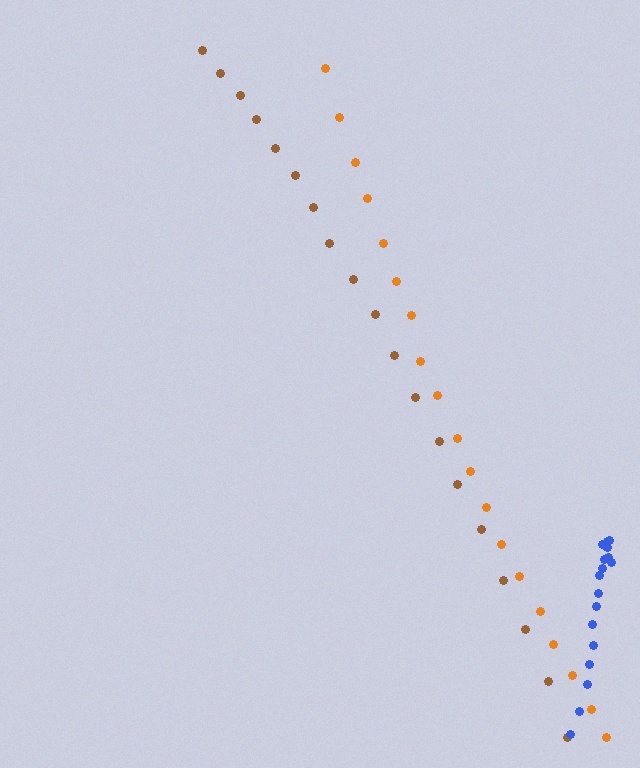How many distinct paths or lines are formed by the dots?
There are 3 distinct paths.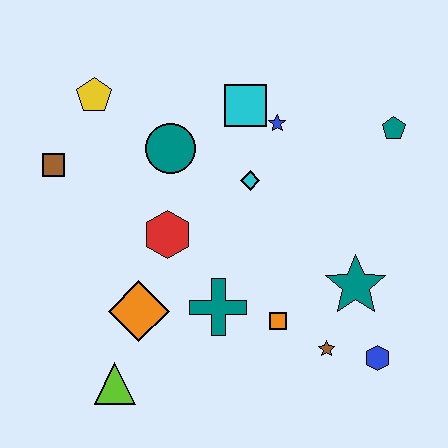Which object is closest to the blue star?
The cyan square is closest to the blue star.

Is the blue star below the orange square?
No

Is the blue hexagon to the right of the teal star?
Yes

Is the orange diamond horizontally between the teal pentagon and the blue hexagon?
No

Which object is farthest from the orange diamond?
The teal pentagon is farthest from the orange diamond.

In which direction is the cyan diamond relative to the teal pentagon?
The cyan diamond is to the left of the teal pentagon.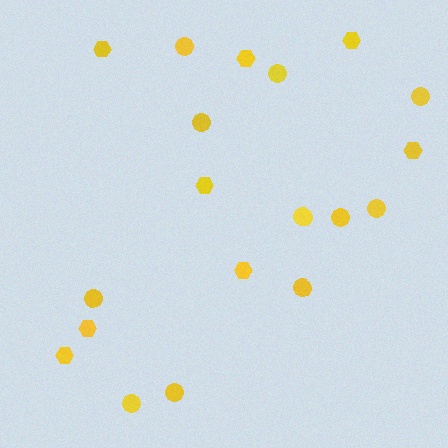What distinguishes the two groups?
There are 2 groups: one group of circles (11) and one group of hexagons (8).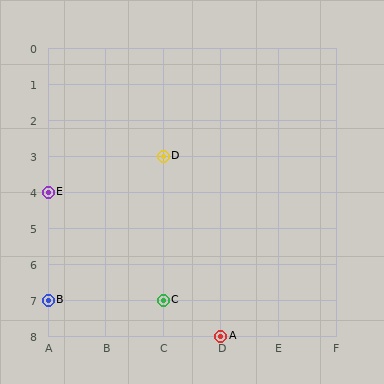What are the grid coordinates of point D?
Point D is at grid coordinates (C, 3).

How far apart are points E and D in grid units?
Points E and D are 2 columns and 1 row apart (about 2.2 grid units diagonally).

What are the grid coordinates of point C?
Point C is at grid coordinates (C, 7).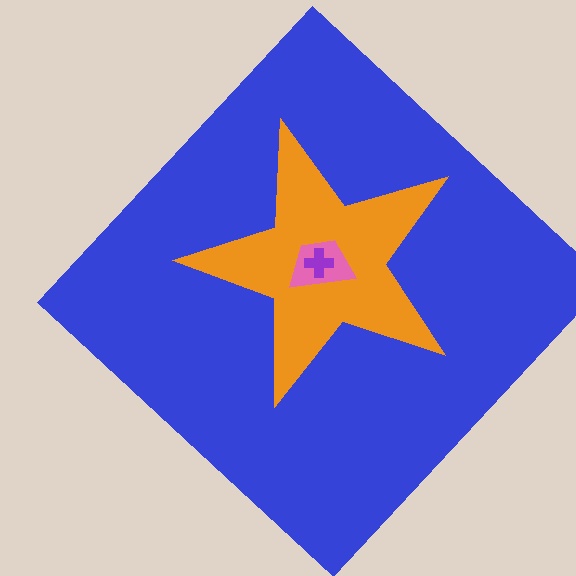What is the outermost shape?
The blue diamond.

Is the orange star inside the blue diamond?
Yes.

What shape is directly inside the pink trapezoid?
The purple cross.